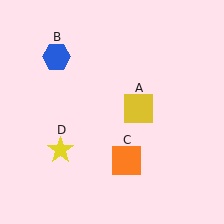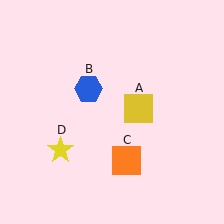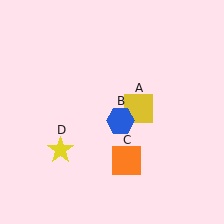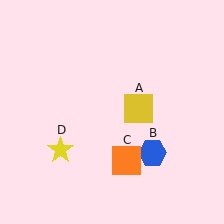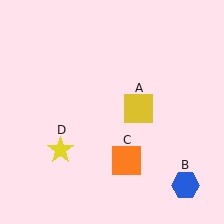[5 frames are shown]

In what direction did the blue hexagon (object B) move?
The blue hexagon (object B) moved down and to the right.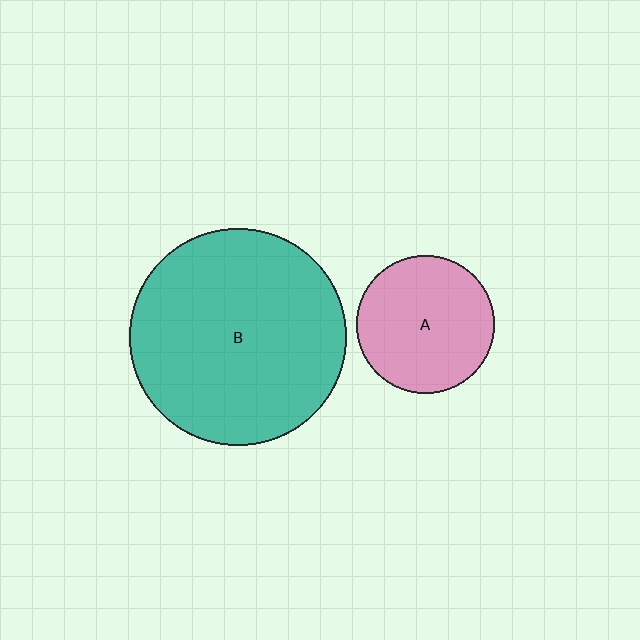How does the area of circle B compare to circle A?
Approximately 2.5 times.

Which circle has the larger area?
Circle B (teal).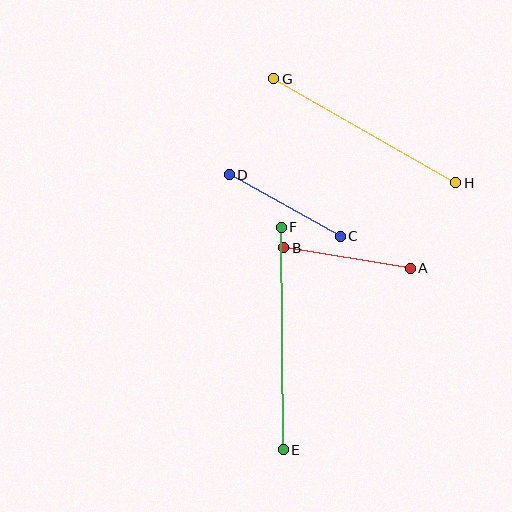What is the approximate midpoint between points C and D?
The midpoint is at approximately (285, 206) pixels.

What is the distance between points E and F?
The distance is approximately 222 pixels.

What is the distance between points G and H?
The distance is approximately 210 pixels.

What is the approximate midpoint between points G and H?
The midpoint is at approximately (365, 131) pixels.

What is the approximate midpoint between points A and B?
The midpoint is at approximately (347, 258) pixels.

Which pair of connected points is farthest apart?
Points E and F are farthest apart.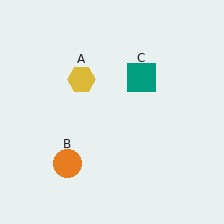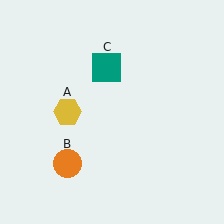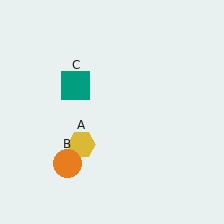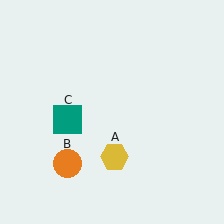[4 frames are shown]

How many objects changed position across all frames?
2 objects changed position: yellow hexagon (object A), teal square (object C).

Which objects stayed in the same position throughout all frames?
Orange circle (object B) remained stationary.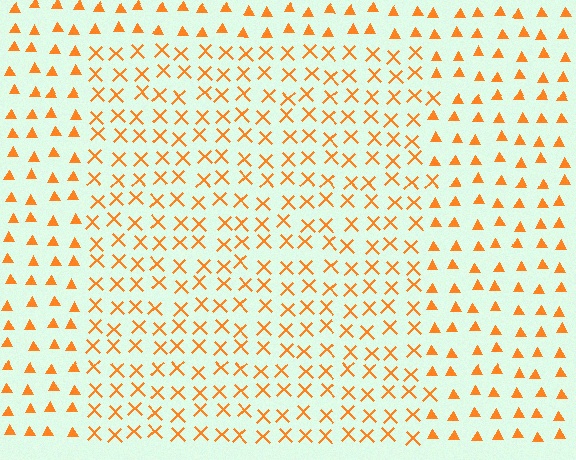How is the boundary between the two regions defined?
The boundary is defined by a change in element shape: X marks inside vs. triangles outside. All elements share the same color and spacing.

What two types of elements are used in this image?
The image uses X marks inside the rectangle region and triangles outside it.